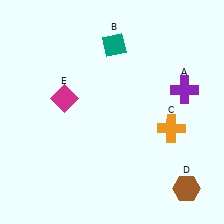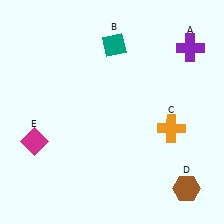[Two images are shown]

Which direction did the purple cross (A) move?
The purple cross (A) moved up.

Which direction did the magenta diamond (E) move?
The magenta diamond (E) moved down.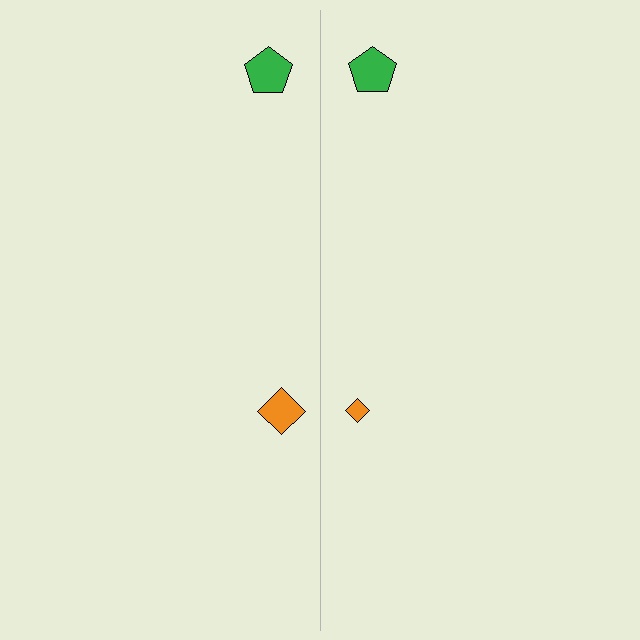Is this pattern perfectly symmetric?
No, the pattern is not perfectly symmetric. The orange diamond on the right side has a different size than its mirror counterpart.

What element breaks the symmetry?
The orange diamond on the right side has a different size than its mirror counterpart.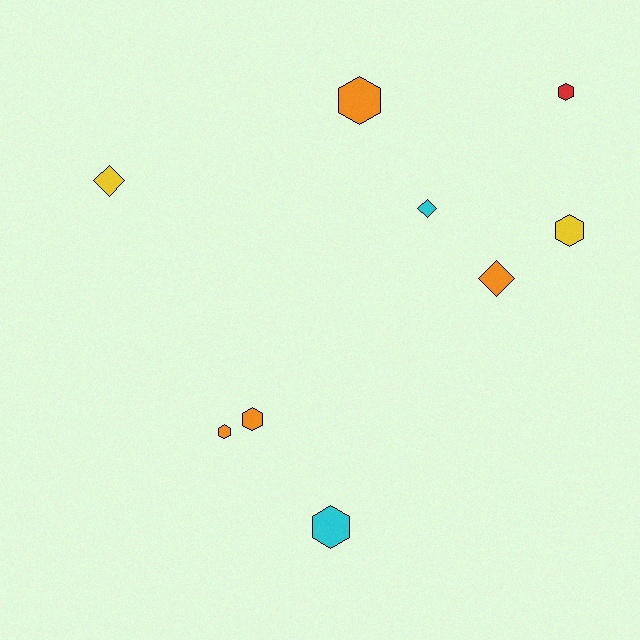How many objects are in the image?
There are 9 objects.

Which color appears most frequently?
Orange, with 4 objects.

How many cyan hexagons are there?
There is 1 cyan hexagon.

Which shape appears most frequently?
Hexagon, with 6 objects.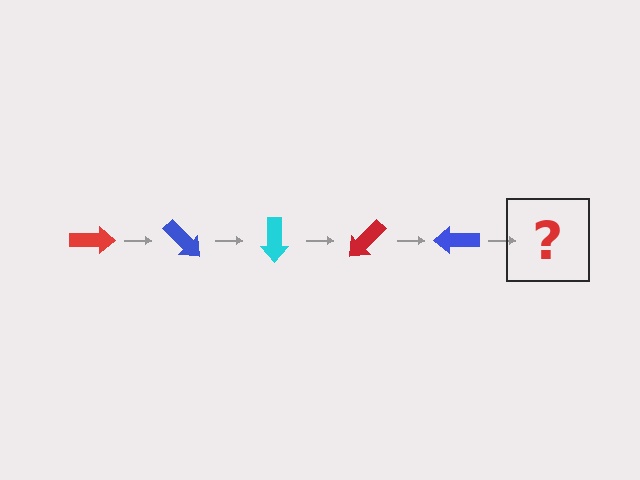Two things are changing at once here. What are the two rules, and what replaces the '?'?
The two rules are that it rotates 45 degrees each step and the color cycles through red, blue, and cyan. The '?' should be a cyan arrow, rotated 225 degrees from the start.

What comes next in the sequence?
The next element should be a cyan arrow, rotated 225 degrees from the start.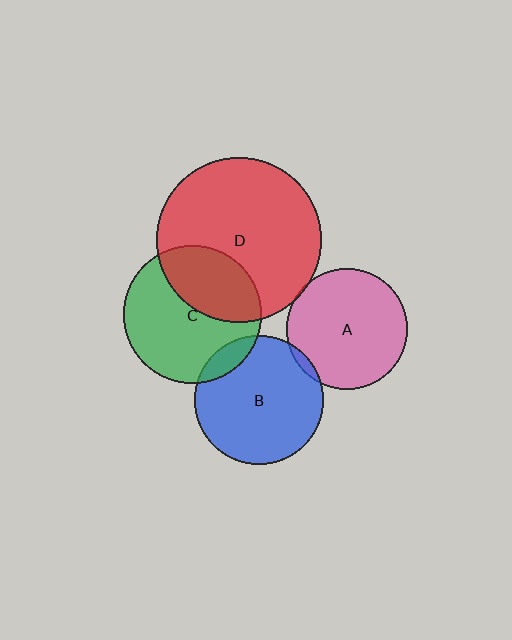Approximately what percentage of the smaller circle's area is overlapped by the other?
Approximately 10%.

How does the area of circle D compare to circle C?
Approximately 1.4 times.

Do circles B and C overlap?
Yes.